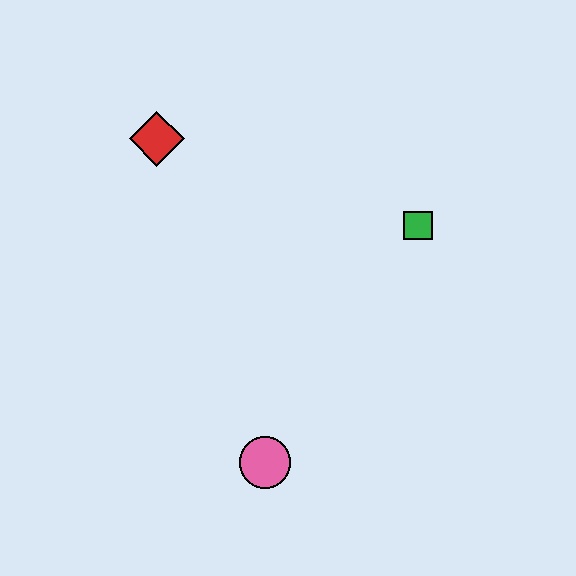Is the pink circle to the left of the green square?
Yes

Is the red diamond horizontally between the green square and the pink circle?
No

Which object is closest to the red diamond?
The green square is closest to the red diamond.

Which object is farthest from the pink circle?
The red diamond is farthest from the pink circle.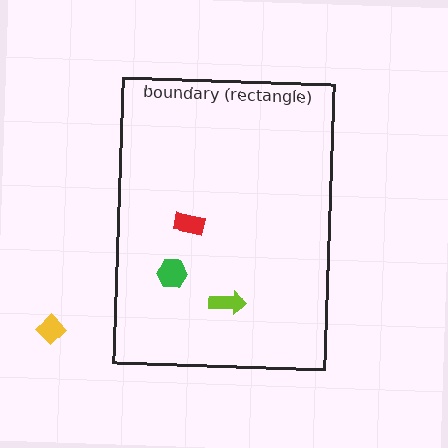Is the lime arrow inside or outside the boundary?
Inside.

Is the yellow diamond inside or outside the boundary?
Outside.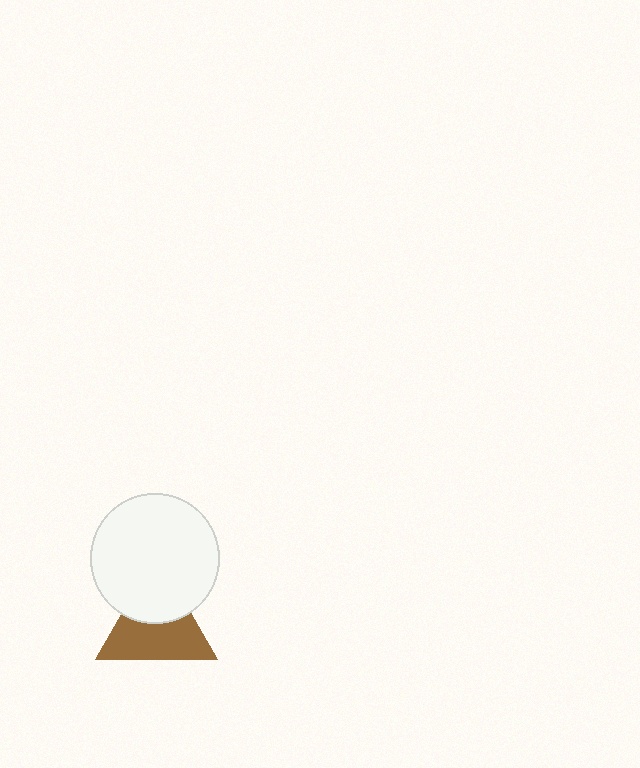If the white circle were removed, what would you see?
You would see the complete brown triangle.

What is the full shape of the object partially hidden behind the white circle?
The partially hidden object is a brown triangle.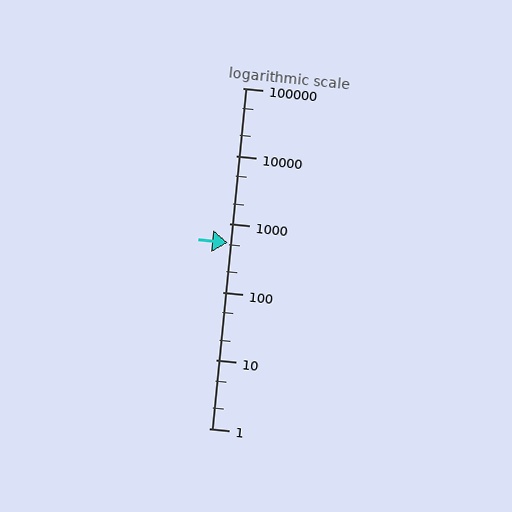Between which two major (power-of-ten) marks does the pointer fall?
The pointer is between 100 and 1000.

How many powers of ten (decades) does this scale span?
The scale spans 5 decades, from 1 to 100000.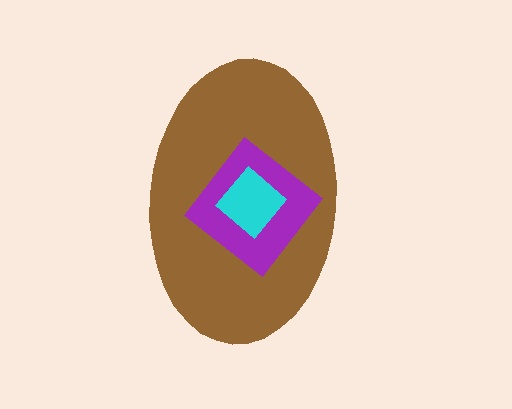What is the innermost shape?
The cyan diamond.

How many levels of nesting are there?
3.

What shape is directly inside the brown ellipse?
The purple diamond.